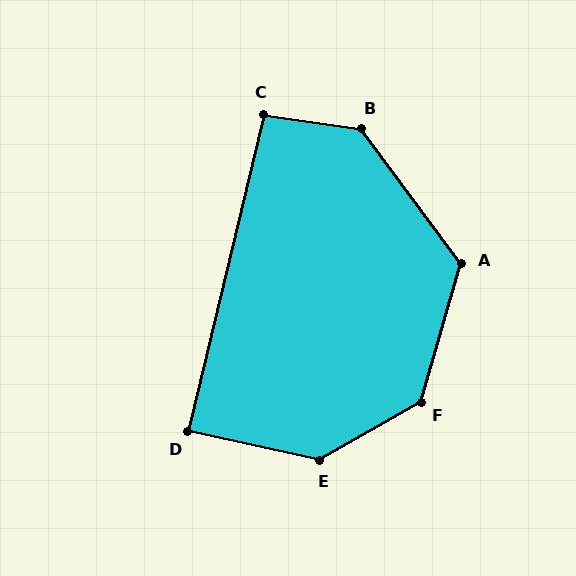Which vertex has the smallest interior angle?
D, at approximately 89 degrees.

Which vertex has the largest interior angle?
E, at approximately 138 degrees.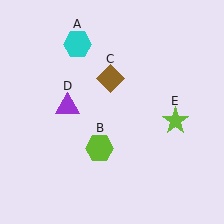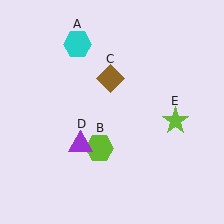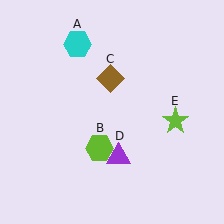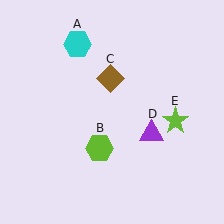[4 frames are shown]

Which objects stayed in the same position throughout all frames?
Cyan hexagon (object A) and lime hexagon (object B) and brown diamond (object C) and lime star (object E) remained stationary.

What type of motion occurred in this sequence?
The purple triangle (object D) rotated counterclockwise around the center of the scene.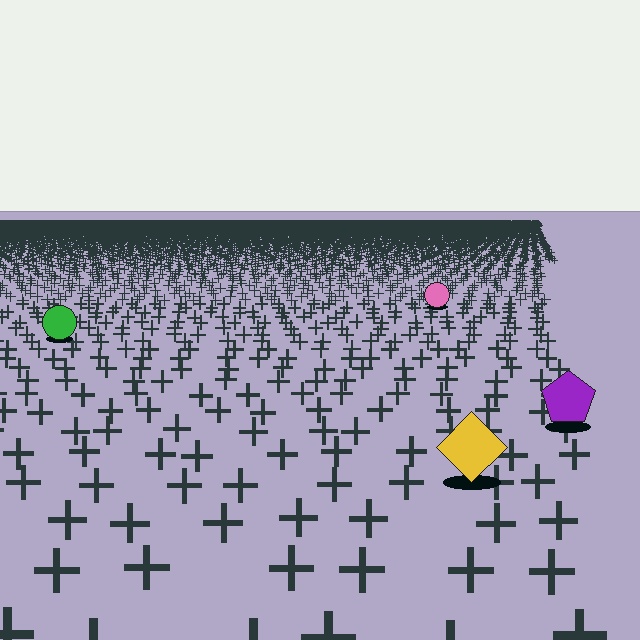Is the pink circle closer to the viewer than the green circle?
No. The green circle is closer — you can tell from the texture gradient: the ground texture is coarser near it.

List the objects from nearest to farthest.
From nearest to farthest: the yellow diamond, the purple pentagon, the green circle, the pink circle.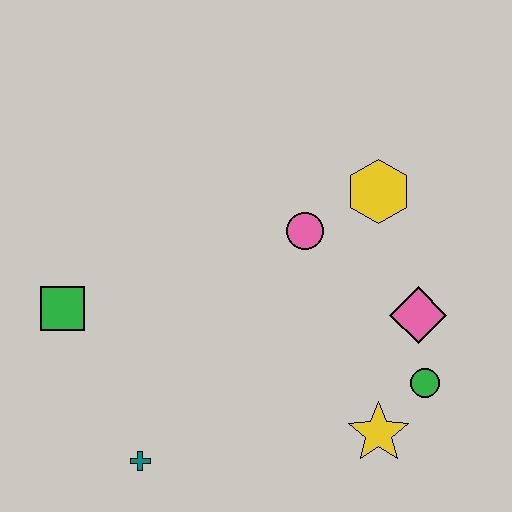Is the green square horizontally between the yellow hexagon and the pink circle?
No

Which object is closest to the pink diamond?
The green circle is closest to the pink diamond.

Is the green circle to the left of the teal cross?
No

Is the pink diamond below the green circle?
No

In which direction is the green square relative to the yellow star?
The green square is to the left of the yellow star.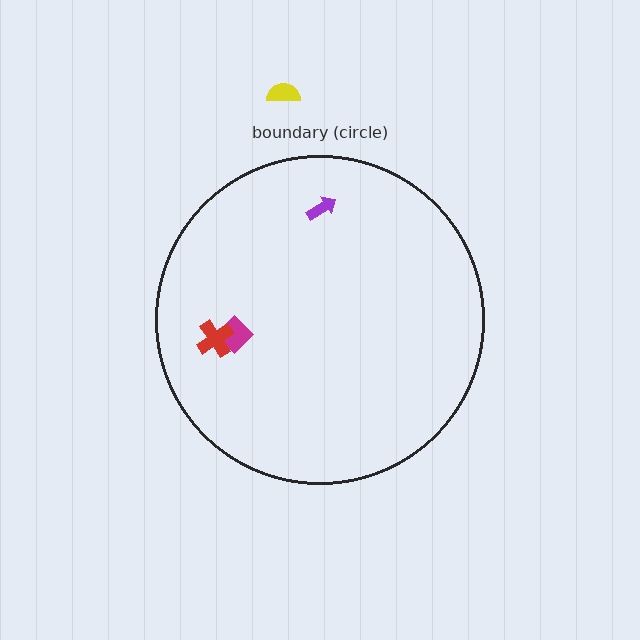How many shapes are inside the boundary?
3 inside, 1 outside.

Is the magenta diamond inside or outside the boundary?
Inside.